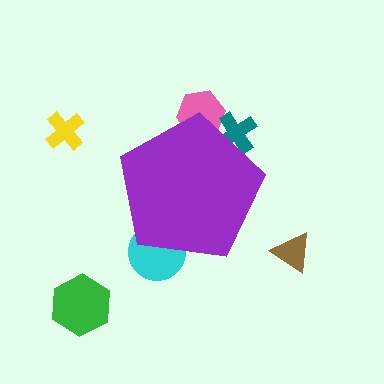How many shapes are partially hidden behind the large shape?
3 shapes are partially hidden.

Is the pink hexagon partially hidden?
Yes, the pink hexagon is partially hidden behind the purple pentagon.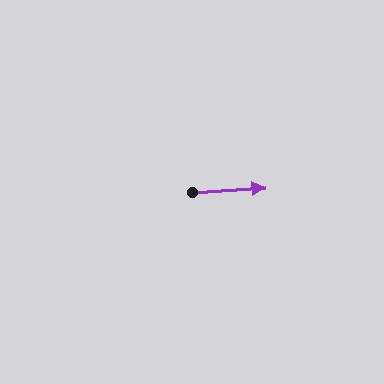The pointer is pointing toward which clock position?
Roughly 3 o'clock.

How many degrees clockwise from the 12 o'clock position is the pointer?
Approximately 87 degrees.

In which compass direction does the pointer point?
East.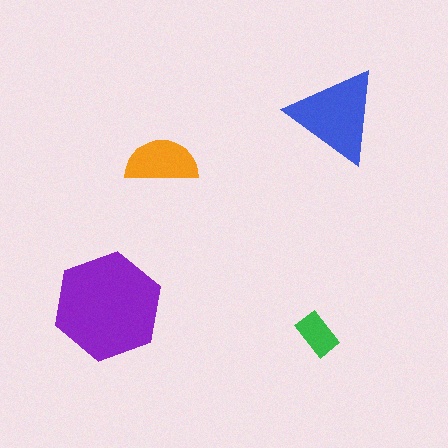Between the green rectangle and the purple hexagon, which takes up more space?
The purple hexagon.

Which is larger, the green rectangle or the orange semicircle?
The orange semicircle.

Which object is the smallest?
The green rectangle.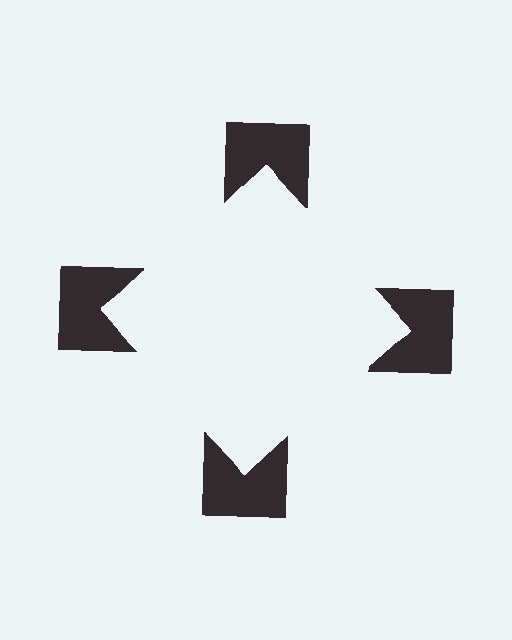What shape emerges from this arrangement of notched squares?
An illusory square — its edges are inferred from the aligned wedge cuts in the notched squares, not physically drawn.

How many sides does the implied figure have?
4 sides.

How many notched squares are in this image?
There are 4 — one at each vertex of the illusory square.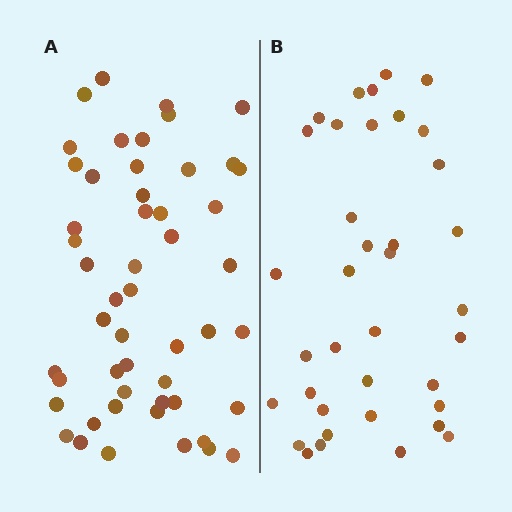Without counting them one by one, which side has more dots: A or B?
Region A (the left region) has more dots.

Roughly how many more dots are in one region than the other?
Region A has approximately 15 more dots than region B.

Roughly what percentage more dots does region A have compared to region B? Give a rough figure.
About 40% more.